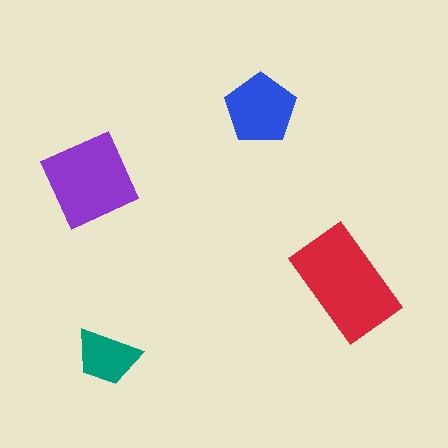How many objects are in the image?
There are 4 objects in the image.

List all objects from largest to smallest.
The red rectangle, the purple diamond, the blue pentagon, the teal trapezoid.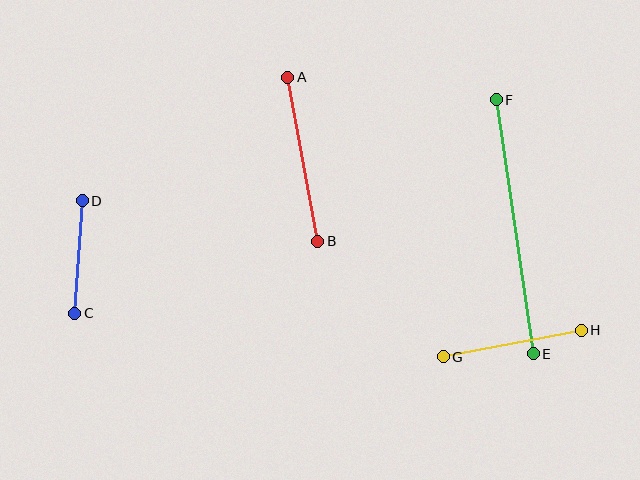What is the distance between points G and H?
The distance is approximately 140 pixels.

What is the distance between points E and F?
The distance is approximately 256 pixels.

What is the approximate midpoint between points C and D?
The midpoint is at approximately (78, 257) pixels.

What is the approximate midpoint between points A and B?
The midpoint is at approximately (303, 159) pixels.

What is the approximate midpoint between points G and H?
The midpoint is at approximately (512, 344) pixels.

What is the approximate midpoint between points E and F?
The midpoint is at approximately (515, 227) pixels.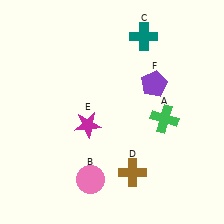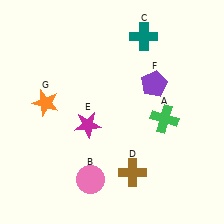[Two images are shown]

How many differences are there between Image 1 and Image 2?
There is 1 difference between the two images.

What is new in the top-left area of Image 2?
An orange star (G) was added in the top-left area of Image 2.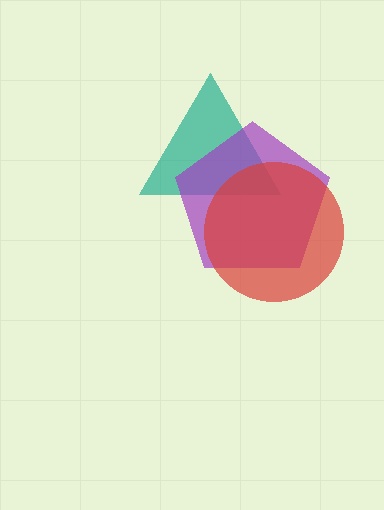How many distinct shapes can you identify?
There are 3 distinct shapes: a teal triangle, a purple pentagon, a red circle.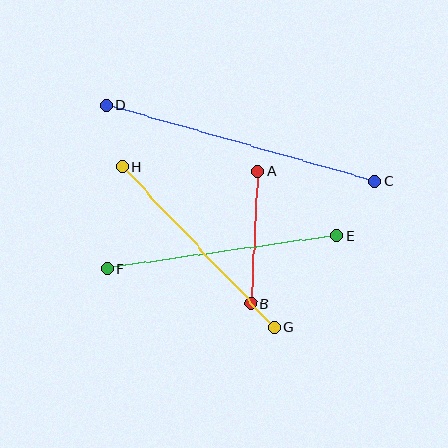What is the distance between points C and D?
The distance is approximately 279 pixels.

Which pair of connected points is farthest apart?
Points C and D are farthest apart.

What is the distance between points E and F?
The distance is approximately 231 pixels.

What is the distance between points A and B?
The distance is approximately 133 pixels.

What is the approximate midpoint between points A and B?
The midpoint is at approximately (254, 237) pixels.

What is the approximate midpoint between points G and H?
The midpoint is at approximately (198, 247) pixels.